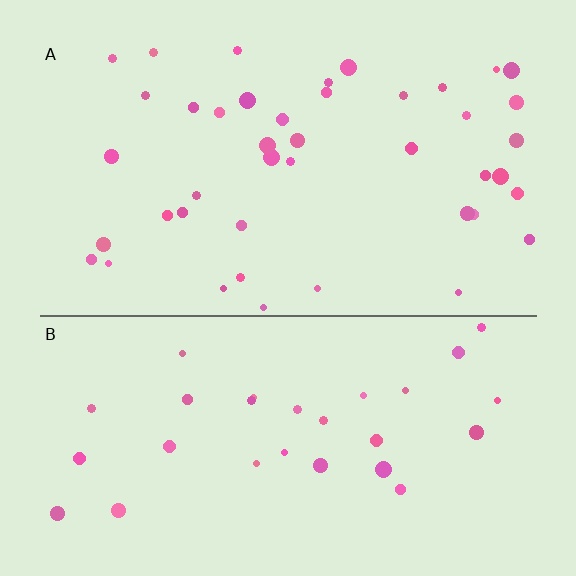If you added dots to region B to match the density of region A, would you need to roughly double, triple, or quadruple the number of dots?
Approximately double.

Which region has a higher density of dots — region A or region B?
A (the top).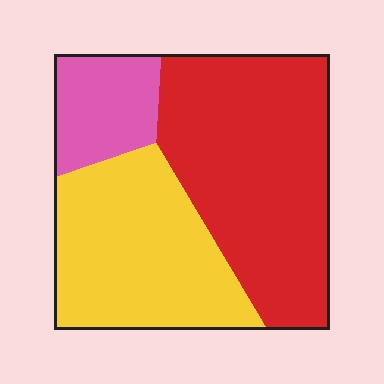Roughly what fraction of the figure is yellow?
Yellow covers about 35% of the figure.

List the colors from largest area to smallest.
From largest to smallest: red, yellow, pink.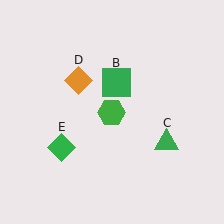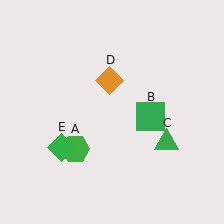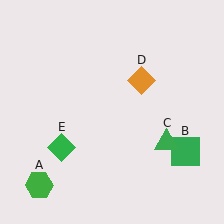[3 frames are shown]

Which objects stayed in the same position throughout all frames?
Green triangle (object C) and green diamond (object E) remained stationary.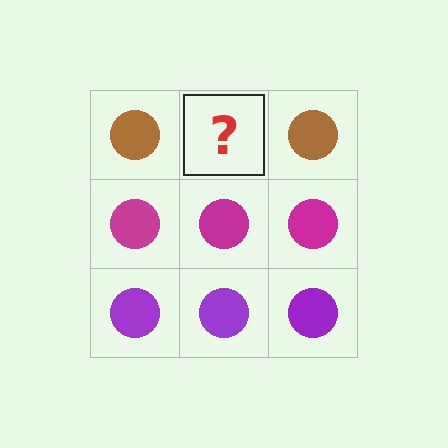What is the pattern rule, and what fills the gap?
The rule is that each row has a consistent color. The gap should be filled with a brown circle.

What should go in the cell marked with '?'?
The missing cell should contain a brown circle.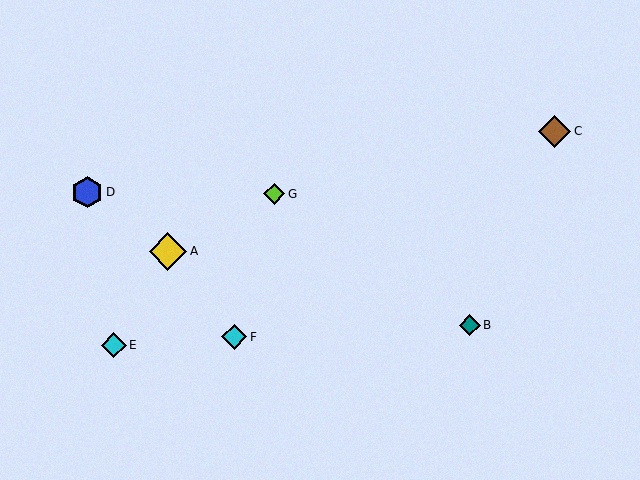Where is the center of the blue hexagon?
The center of the blue hexagon is at (87, 192).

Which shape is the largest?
The yellow diamond (labeled A) is the largest.